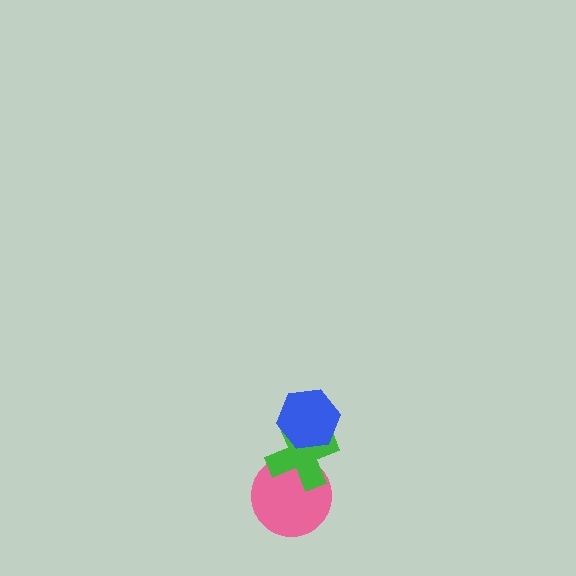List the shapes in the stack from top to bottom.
From top to bottom: the blue hexagon, the green cross, the pink circle.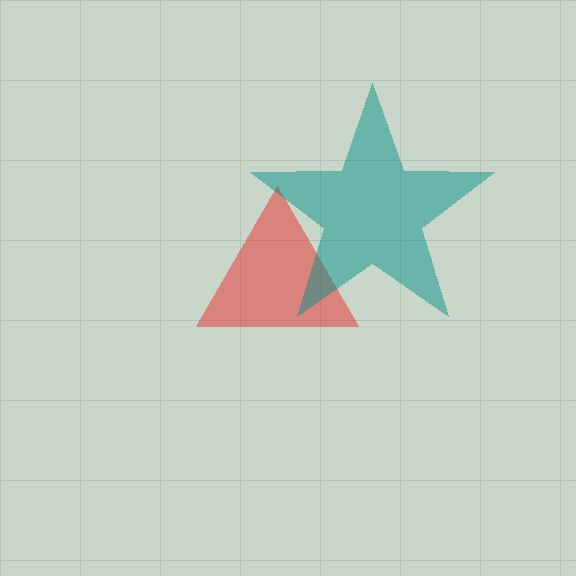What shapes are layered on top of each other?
The layered shapes are: a red triangle, a teal star.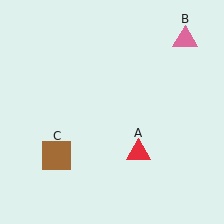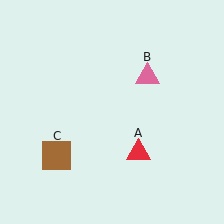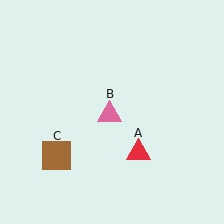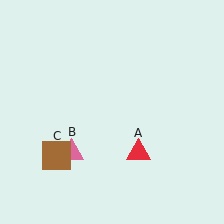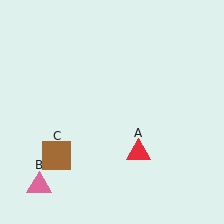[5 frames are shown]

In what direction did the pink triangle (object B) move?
The pink triangle (object B) moved down and to the left.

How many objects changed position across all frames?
1 object changed position: pink triangle (object B).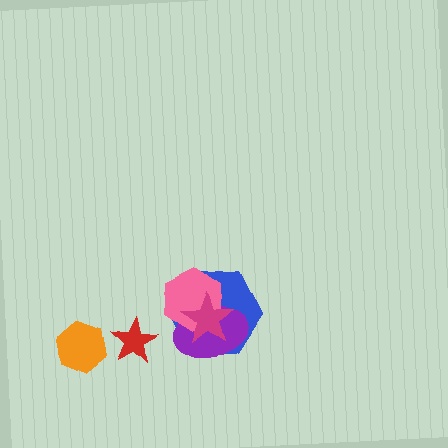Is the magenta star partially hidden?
No, no other shape covers it.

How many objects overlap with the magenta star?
3 objects overlap with the magenta star.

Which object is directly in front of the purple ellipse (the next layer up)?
The pink hexagon is directly in front of the purple ellipse.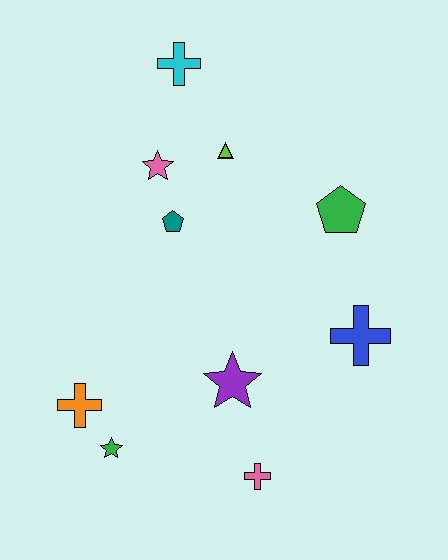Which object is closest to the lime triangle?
The pink star is closest to the lime triangle.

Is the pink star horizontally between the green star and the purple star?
Yes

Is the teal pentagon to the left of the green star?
No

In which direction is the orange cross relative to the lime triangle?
The orange cross is below the lime triangle.